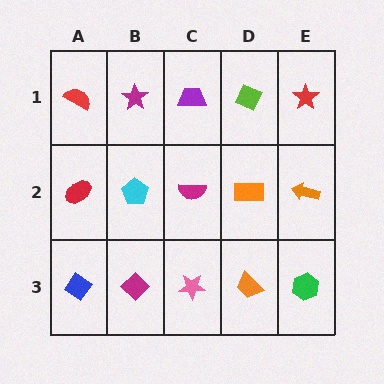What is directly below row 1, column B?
A cyan pentagon.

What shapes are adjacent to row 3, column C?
A magenta semicircle (row 2, column C), a magenta diamond (row 3, column B), an orange trapezoid (row 3, column D).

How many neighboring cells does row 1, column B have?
3.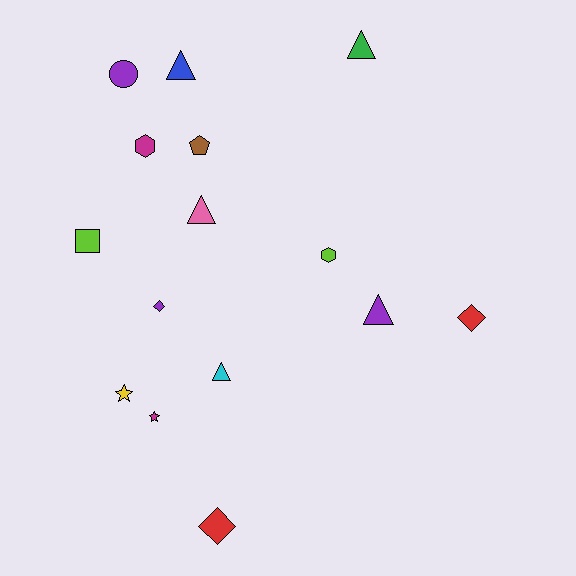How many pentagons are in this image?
There is 1 pentagon.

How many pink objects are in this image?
There is 1 pink object.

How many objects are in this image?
There are 15 objects.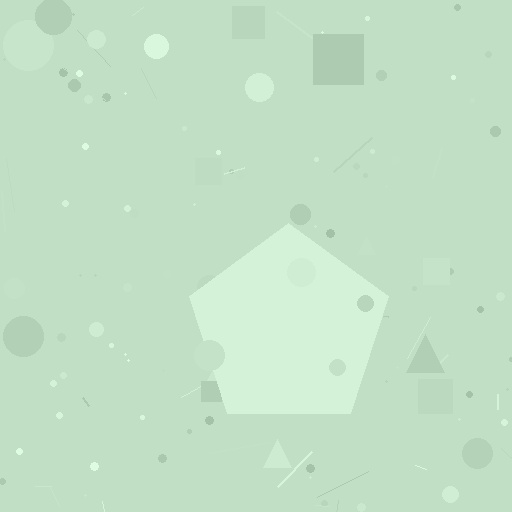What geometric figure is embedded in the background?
A pentagon is embedded in the background.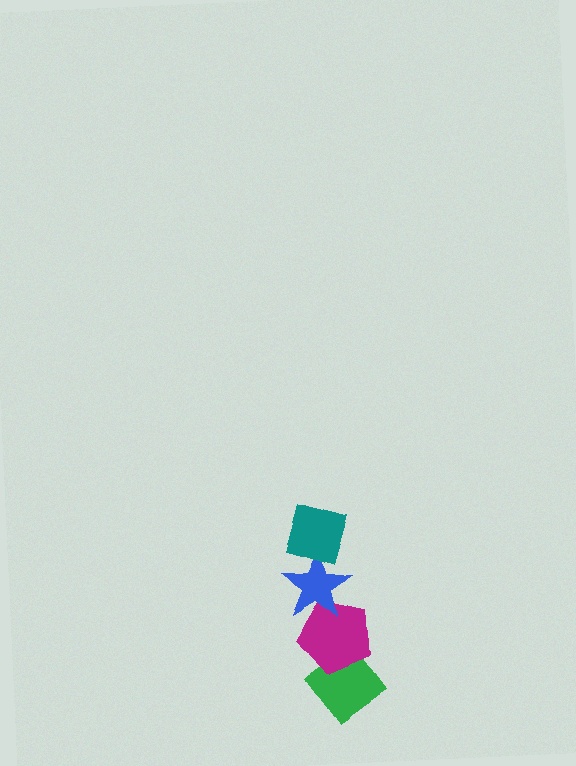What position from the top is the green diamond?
The green diamond is 4th from the top.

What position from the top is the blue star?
The blue star is 2nd from the top.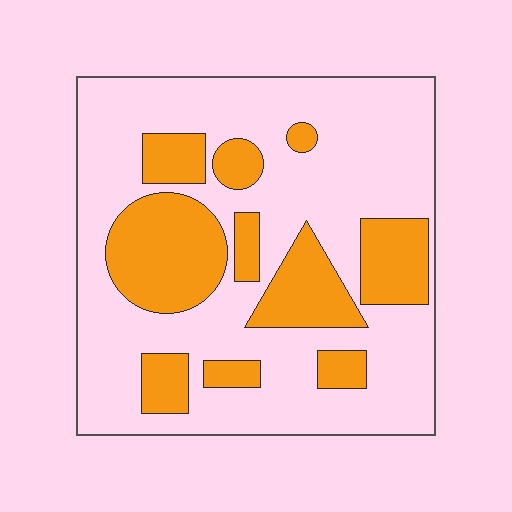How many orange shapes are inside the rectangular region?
10.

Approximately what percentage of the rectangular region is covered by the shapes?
Approximately 30%.